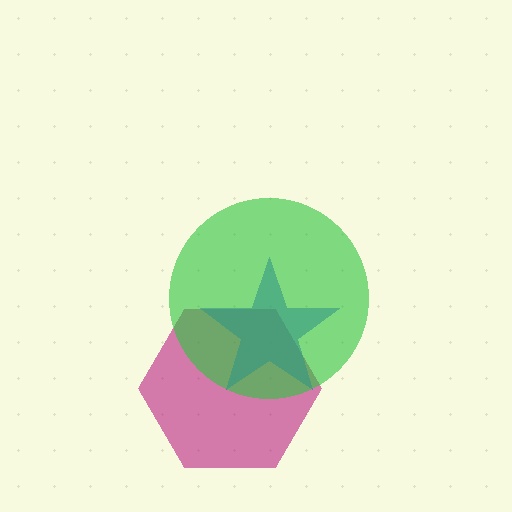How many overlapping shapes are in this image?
There are 3 overlapping shapes in the image.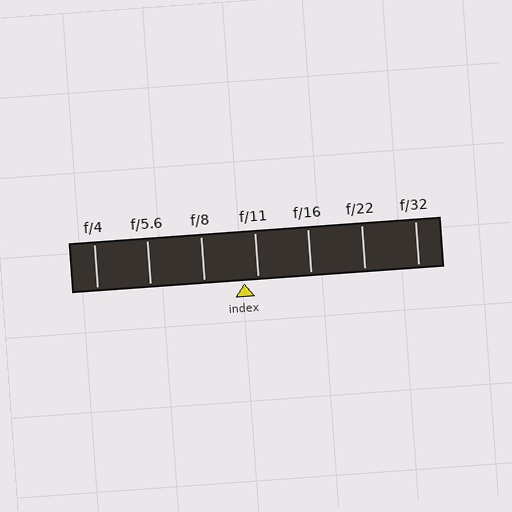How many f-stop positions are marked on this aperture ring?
There are 7 f-stop positions marked.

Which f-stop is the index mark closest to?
The index mark is closest to f/11.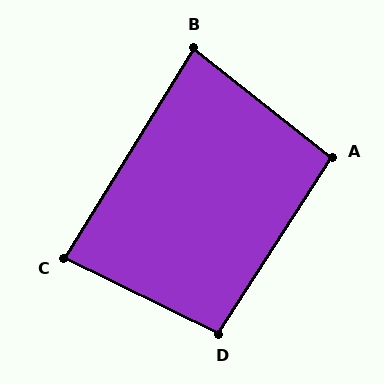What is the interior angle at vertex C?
Approximately 85 degrees (acute).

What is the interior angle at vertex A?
Approximately 95 degrees (obtuse).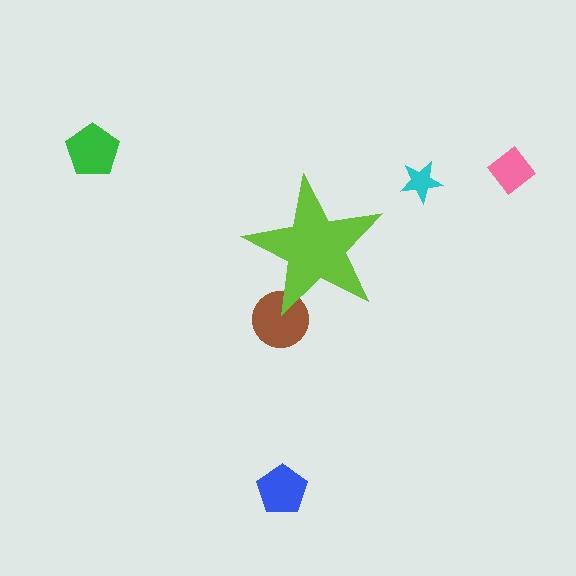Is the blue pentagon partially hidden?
No, the blue pentagon is fully visible.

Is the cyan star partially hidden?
No, the cyan star is fully visible.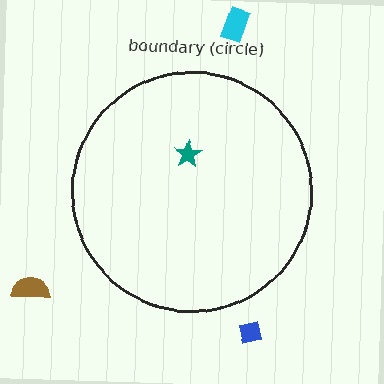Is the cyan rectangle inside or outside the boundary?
Outside.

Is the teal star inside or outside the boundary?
Inside.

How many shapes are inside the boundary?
1 inside, 3 outside.